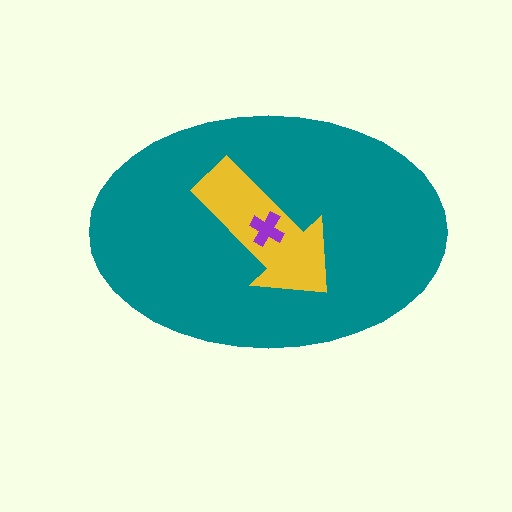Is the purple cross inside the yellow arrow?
Yes.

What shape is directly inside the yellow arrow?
The purple cross.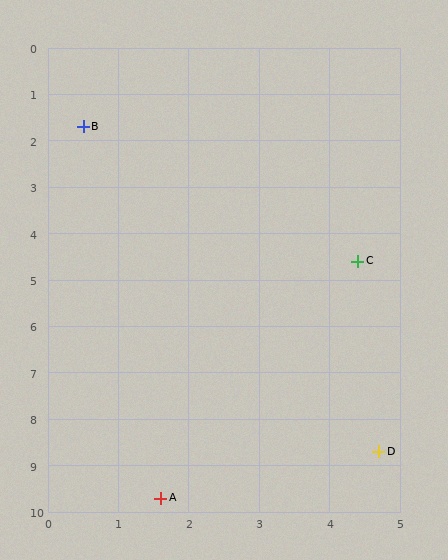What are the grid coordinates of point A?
Point A is at approximately (1.6, 9.7).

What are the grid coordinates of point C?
Point C is at approximately (4.4, 4.6).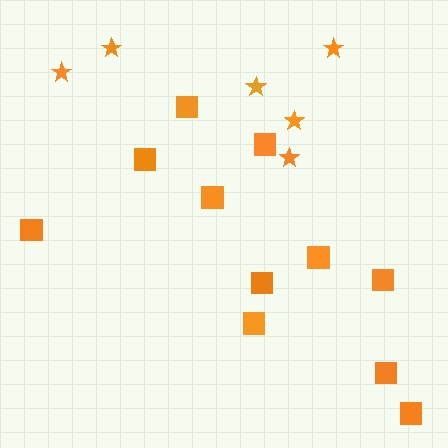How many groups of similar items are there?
There are 2 groups: one group of squares (11) and one group of stars (6).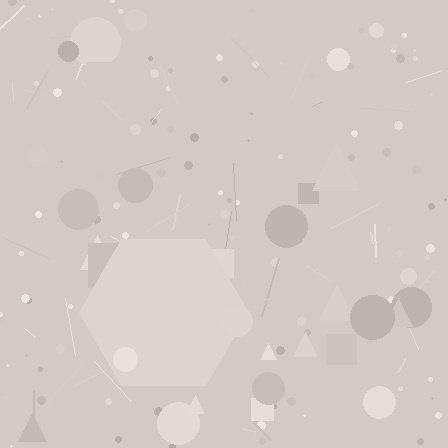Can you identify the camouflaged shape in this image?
The camouflaged shape is a hexagon.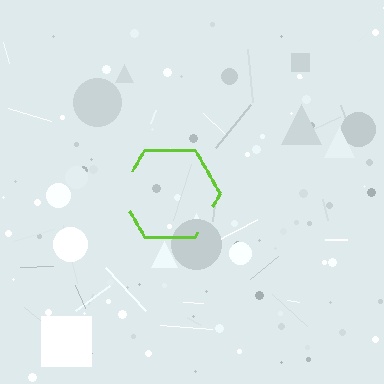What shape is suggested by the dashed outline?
The dashed outline suggests a hexagon.